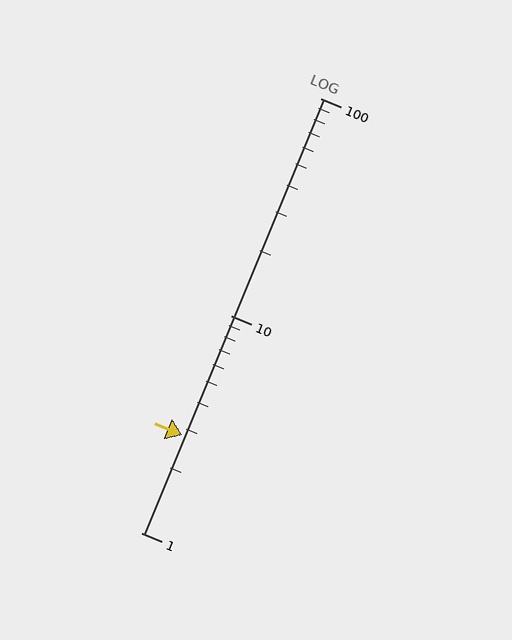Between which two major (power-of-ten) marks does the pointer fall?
The pointer is between 1 and 10.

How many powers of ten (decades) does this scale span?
The scale spans 2 decades, from 1 to 100.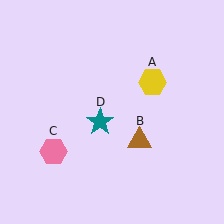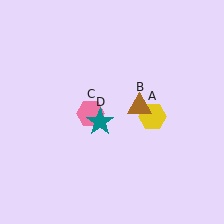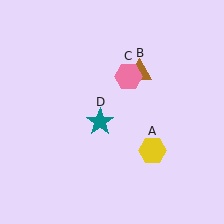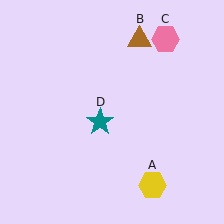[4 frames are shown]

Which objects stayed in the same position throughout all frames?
Teal star (object D) remained stationary.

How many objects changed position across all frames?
3 objects changed position: yellow hexagon (object A), brown triangle (object B), pink hexagon (object C).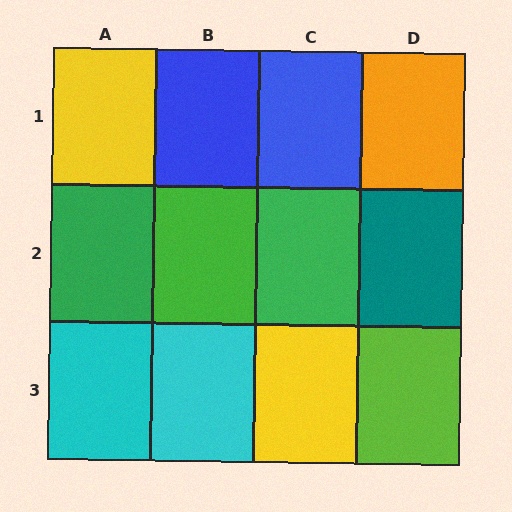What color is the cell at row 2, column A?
Green.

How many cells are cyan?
2 cells are cyan.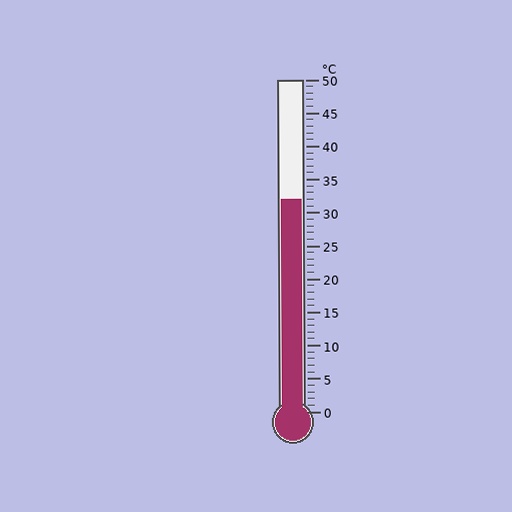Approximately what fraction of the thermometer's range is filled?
The thermometer is filled to approximately 65% of its range.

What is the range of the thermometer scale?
The thermometer scale ranges from 0°C to 50°C.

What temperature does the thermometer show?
The thermometer shows approximately 32°C.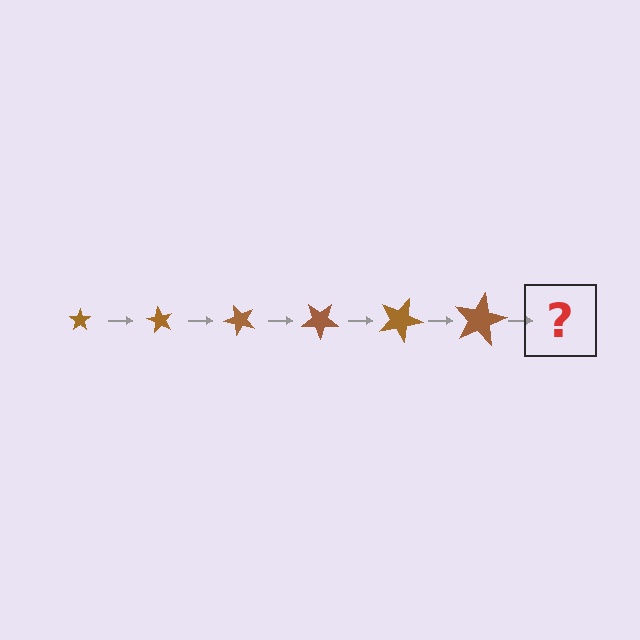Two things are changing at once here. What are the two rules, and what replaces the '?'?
The two rules are that the star grows larger each step and it rotates 60 degrees each step. The '?' should be a star, larger than the previous one and rotated 360 degrees from the start.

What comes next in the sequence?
The next element should be a star, larger than the previous one and rotated 360 degrees from the start.